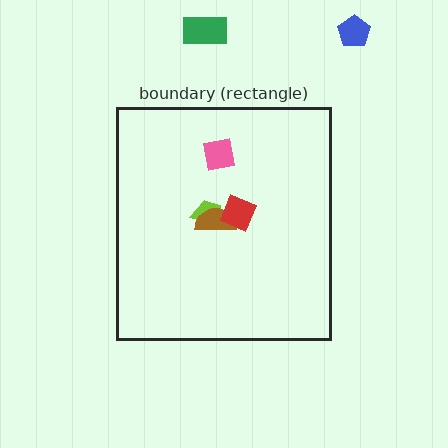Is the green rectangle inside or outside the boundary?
Outside.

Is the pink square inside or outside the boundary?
Inside.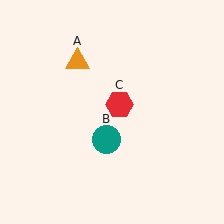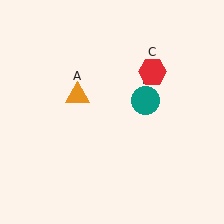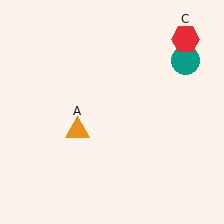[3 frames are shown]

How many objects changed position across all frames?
3 objects changed position: orange triangle (object A), teal circle (object B), red hexagon (object C).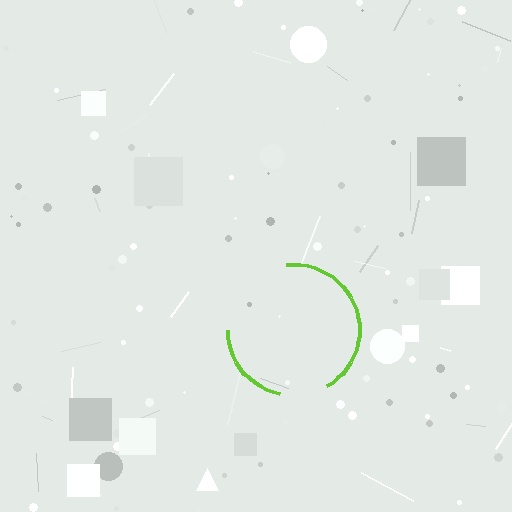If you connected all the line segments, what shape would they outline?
They would outline a circle.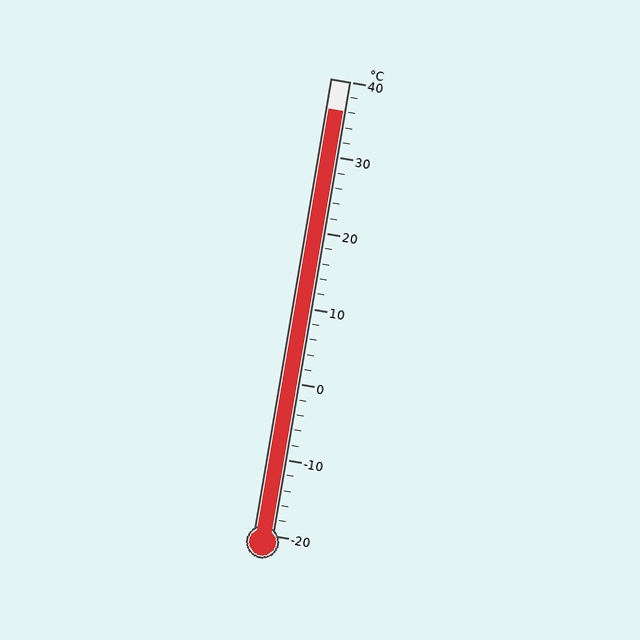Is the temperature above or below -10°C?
The temperature is above -10°C.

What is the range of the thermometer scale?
The thermometer scale ranges from -20°C to 40°C.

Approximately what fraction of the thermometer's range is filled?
The thermometer is filled to approximately 95% of its range.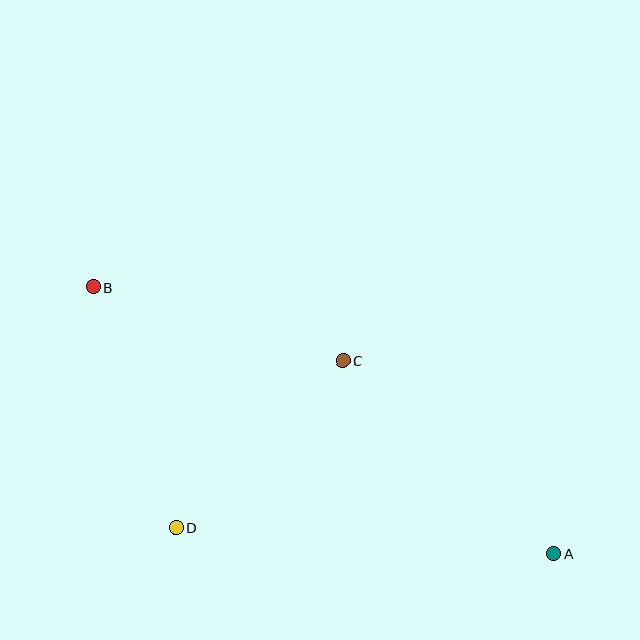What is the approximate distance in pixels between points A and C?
The distance between A and C is approximately 286 pixels.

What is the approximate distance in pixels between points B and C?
The distance between B and C is approximately 260 pixels.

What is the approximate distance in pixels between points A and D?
The distance between A and D is approximately 379 pixels.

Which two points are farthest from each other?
Points A and B are farthest from each other.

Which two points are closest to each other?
Points C and D are closest to each other.